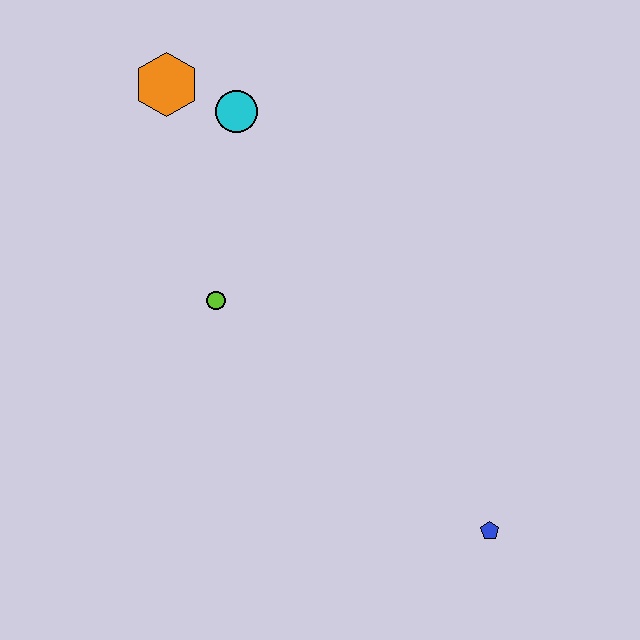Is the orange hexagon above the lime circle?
Yes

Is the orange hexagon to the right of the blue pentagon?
No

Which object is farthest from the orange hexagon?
The blue pentagon is farthest from the orange hexagon.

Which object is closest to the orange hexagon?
The cyan circle is closest to the orange hexagon.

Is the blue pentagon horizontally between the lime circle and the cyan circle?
No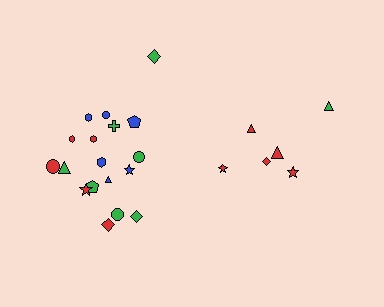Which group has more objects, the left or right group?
The left group.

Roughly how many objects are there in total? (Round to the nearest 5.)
Roughly 25 objects in total.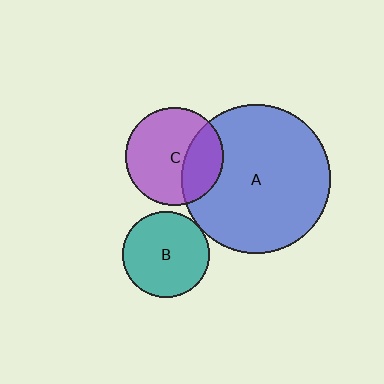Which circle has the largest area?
Circle A (blue).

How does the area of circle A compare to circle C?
Approximately 2.3 times.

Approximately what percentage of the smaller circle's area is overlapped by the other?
Approximately 30%.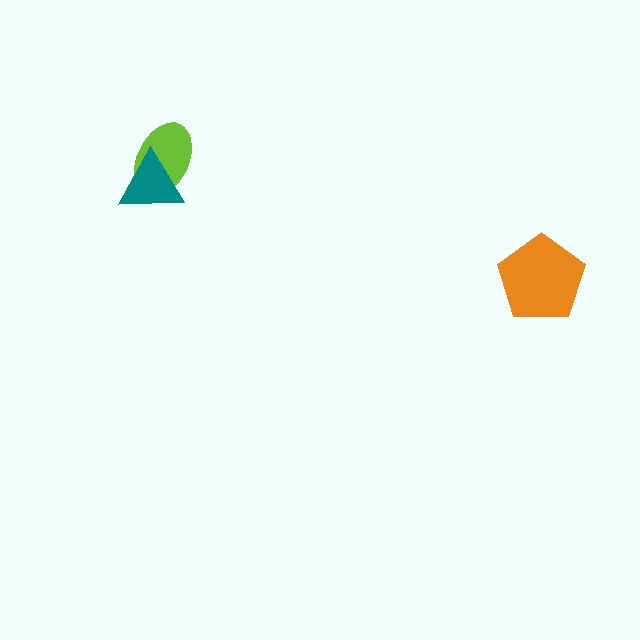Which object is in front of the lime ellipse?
The teal triangle is in front of the lime ellipse.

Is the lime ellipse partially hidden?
Yes, it is partially covered by another shape.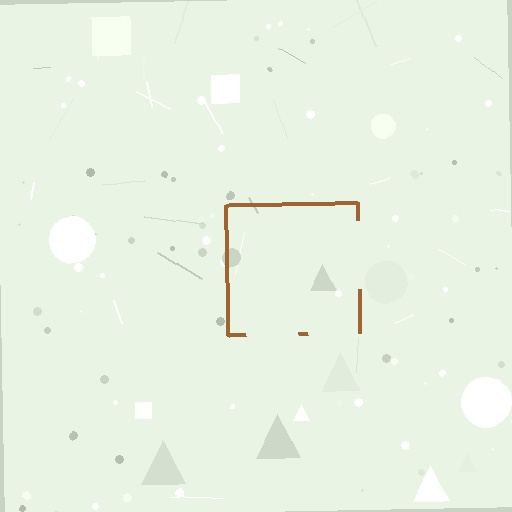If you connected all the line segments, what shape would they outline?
They would outline a square.